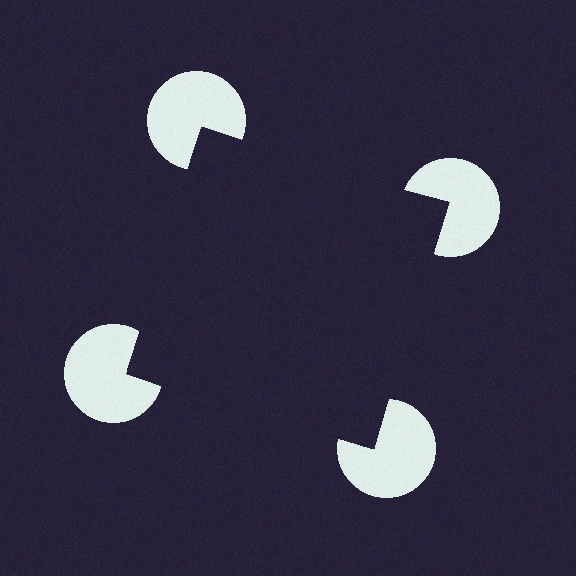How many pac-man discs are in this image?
There are 4 — one at each vertex of the illusory square.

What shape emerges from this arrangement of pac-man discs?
An illusory square — its edges are inferred from the aligned wedge cuts in the pac-man discs, not physically drawn.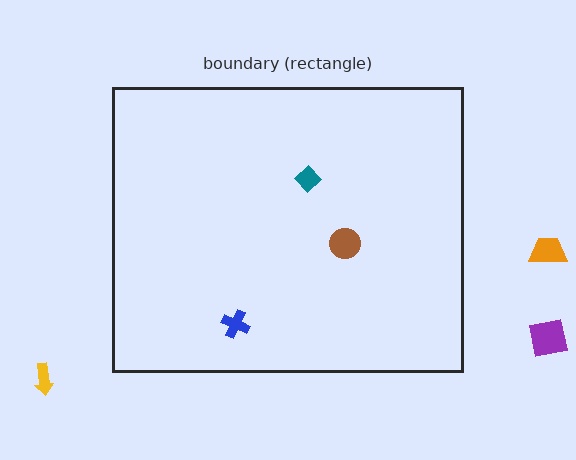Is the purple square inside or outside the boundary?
Outside.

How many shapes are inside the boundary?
3 inside, 3 outside.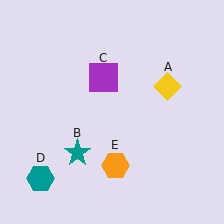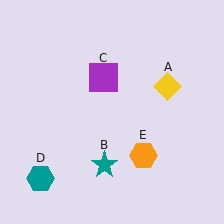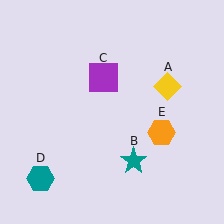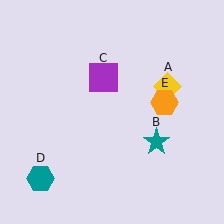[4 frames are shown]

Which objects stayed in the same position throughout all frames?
Yellow diamond (object A) and purple square (object C) and teal hexagon (object D) remained stationary.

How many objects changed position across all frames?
2 objects changed position: teal star (object B), orange hexagon (object E).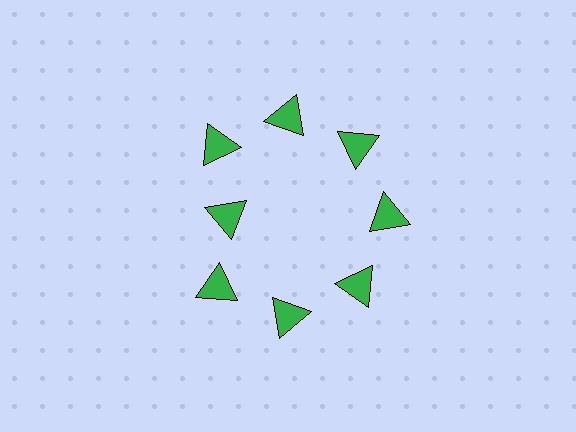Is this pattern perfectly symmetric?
No. The 8 green triangles are arranged in a ring, but one element near the 9 o'clock position is pulled inward toward the center, breaking the 8-fold rotational symmetry.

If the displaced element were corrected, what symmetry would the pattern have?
It would have 8-fold rotational symmetry — the pattern would map onto itself every 45 degrees.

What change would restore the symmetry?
The symmetry would be restored by moving it outward, back onto the ring so that all 8 triangles sit at equal angles and equal distance from the center.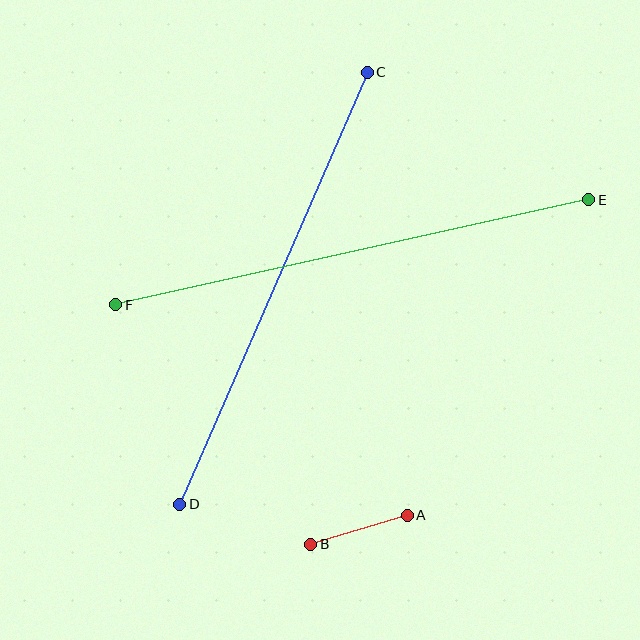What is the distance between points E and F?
The distance is approximately 485 pixels.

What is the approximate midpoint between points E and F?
The midpoint is at approximately (352, 252) pixels.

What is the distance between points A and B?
The distance is approximately 101 pixels.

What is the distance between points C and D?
The distance is approximately 471 pixels.